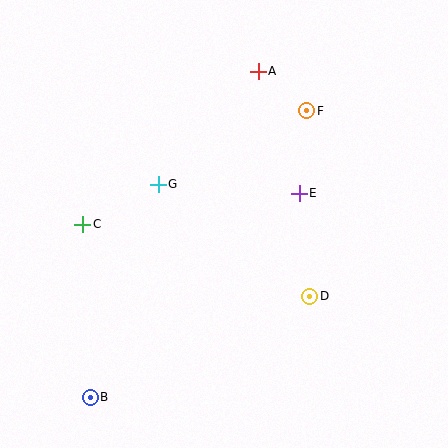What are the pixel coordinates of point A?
Point A is at (258, 71).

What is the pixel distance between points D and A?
The distance between D and A is 231 pixels.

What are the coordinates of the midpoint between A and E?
The midpoint between A and E is at (279, 132).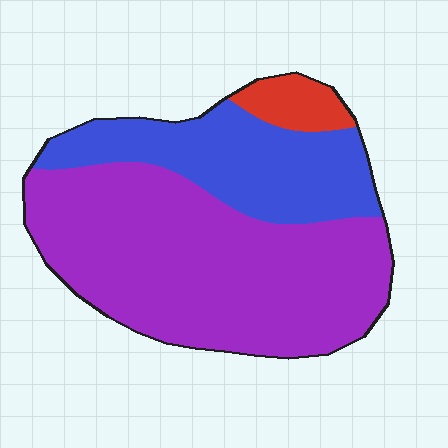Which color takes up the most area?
Purple, at roughly 65%.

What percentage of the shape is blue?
Blue covers roughly 30% of the shape.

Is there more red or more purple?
Purple.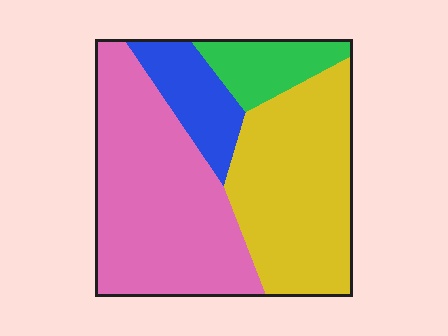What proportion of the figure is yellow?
Yellow takes up about three eighths (3/8) of the figure.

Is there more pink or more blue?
Pink.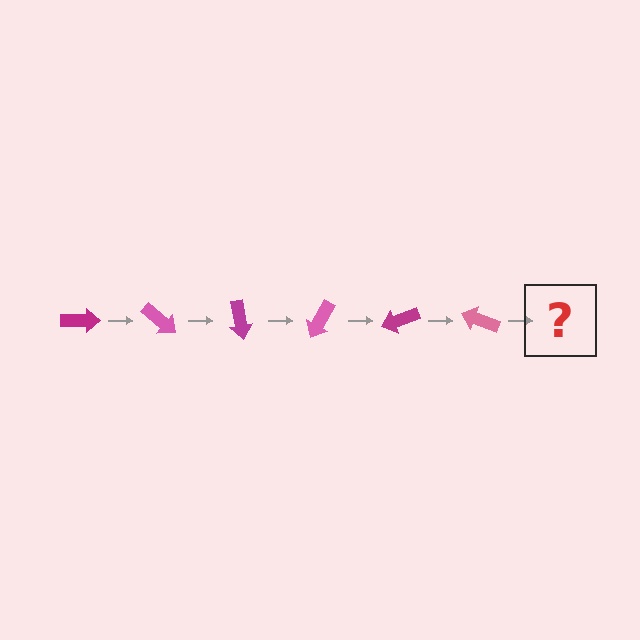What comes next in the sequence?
The next element should be a magenta arrow, rotated 240 degrees from the start.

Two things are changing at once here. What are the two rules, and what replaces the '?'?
The two rules are that it rotates 40 degrees each step and the color cycles through magenta and pink. The '?' should be a magenta arrow, rotated 240 degrees from the start.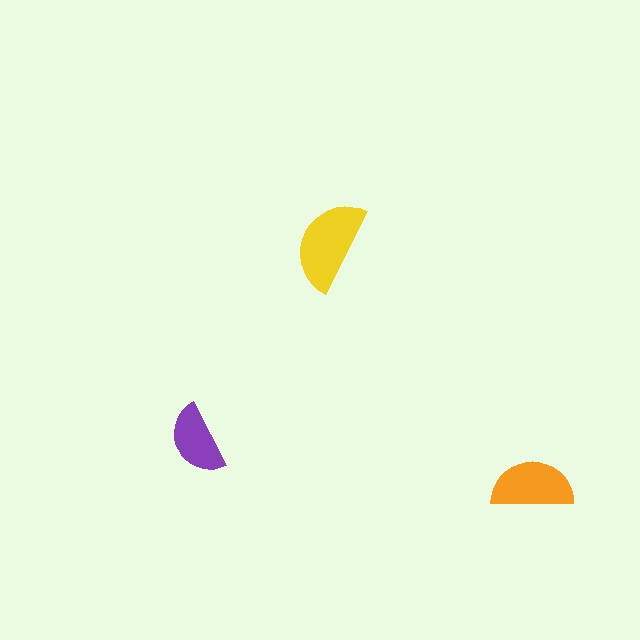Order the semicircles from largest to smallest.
the yellow one, the orange one, the purple one.